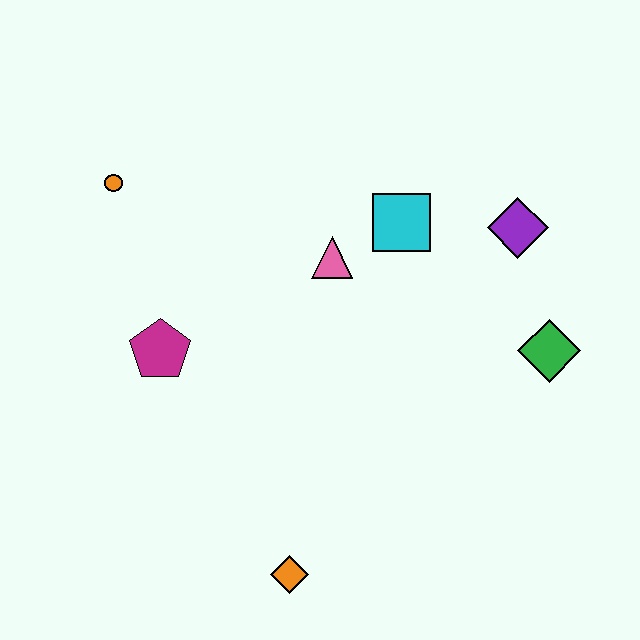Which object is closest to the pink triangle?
The cyan square is closest to the pink triangle.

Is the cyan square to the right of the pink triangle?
Yes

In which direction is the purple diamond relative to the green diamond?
The purple diamond is above the green diamond.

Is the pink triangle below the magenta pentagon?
No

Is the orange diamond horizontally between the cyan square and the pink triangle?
No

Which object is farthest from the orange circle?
The green diamond is farthest from the orange circle.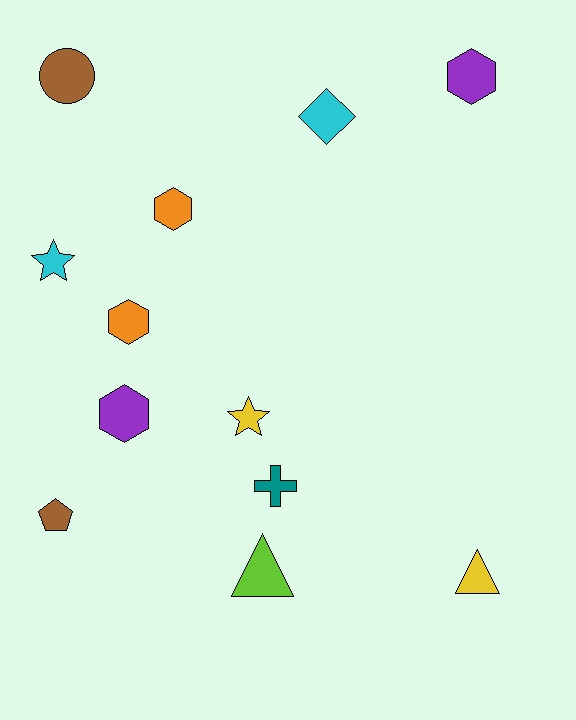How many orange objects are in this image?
There are 2 orange objects.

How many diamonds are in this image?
There is 1 diamond.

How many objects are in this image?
There are 12 objects.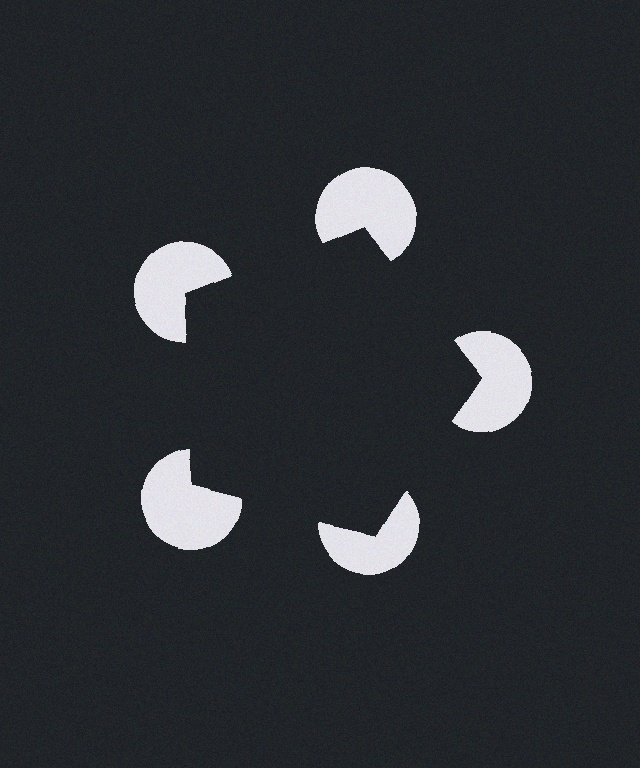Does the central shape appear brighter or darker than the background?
It typically appears slightly darker than the background, even though no actual brightness change is drawn.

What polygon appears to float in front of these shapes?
An illusory pentagon — its edges are inferred from the aligned wedge cuts in the pac-man discs, not physically drawn.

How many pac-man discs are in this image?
There are 5 — one at each vertex of the illusory pentagon.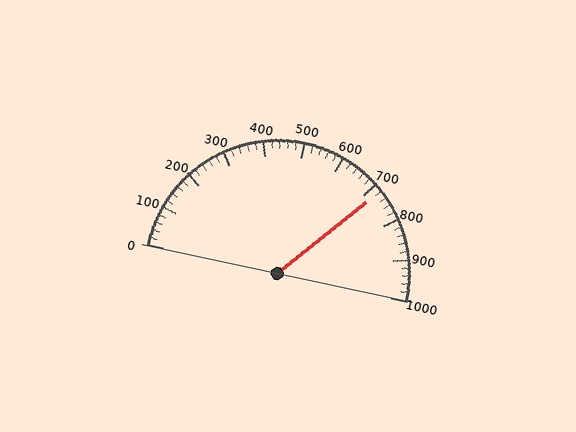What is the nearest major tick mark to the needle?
The nearest major tick mark is 700.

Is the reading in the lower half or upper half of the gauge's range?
The reading is in the upper half of the range (0 to 1000).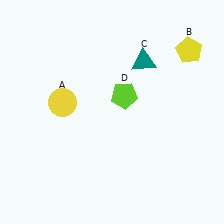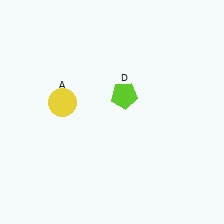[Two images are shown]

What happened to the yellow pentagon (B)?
The yellow pentagon (B) was removed in Image 2. It was in the top-right area of Image 1.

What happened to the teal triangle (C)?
The teal triangle (C) was removed in Image 2. It was in the top-right area of Image 1.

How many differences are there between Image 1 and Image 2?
There are 2 differences between the two images.